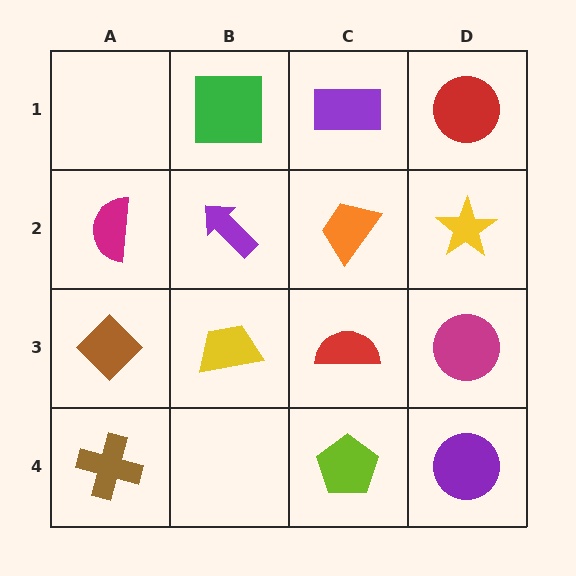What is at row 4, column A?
A brown cross.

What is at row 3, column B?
A yellow trapezoid.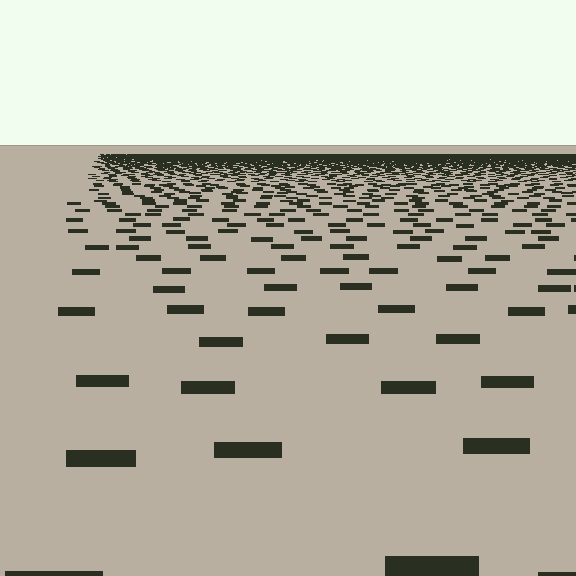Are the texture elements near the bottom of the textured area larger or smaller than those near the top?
Larger. Near the bottom, elements are closer to the viewer and appear at a bigger on-screen size.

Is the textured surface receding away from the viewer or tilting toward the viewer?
The surface is receding away from the viewer. Texture elements get smaller and denser toward the top.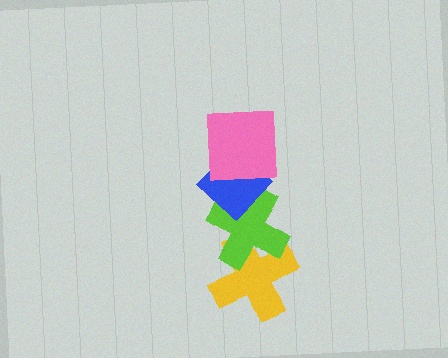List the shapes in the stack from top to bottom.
From top to bottom: the pink square, the blue diamond, the lime cross, the yellow cross.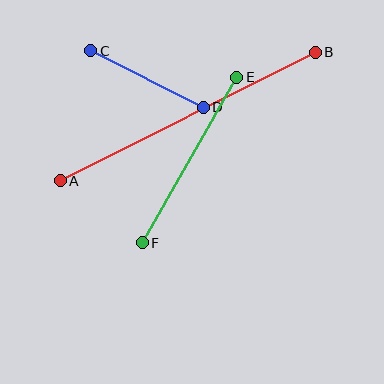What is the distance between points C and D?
The distance is approximately 126 pixels.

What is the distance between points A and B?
The distance is approximately 286 pixels.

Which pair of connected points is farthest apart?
Points A and B are farthest apart.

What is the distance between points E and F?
The distance is approximately 191 pixels.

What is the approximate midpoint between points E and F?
The midpoint is at approximately (189, 160) pixels.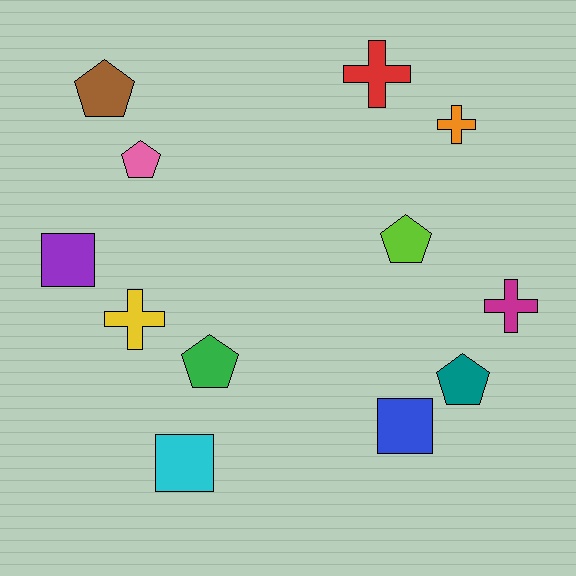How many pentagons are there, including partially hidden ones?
There are 5 pentagons.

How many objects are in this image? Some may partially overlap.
There are 12 objects.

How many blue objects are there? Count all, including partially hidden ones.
There is 1 blue object.